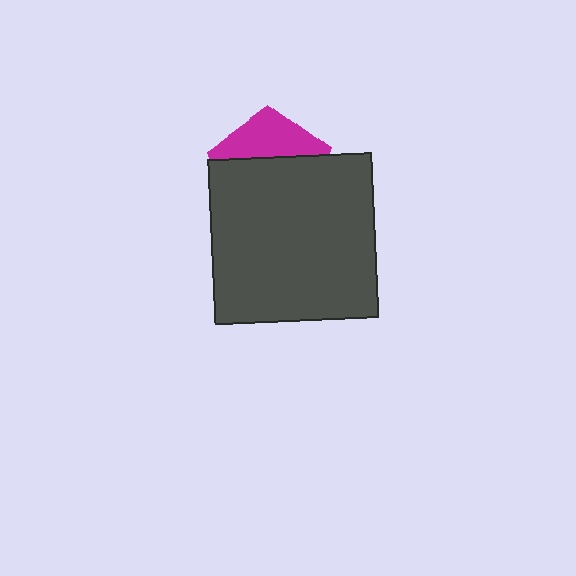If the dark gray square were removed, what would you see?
You would see the complete magenta pentagon.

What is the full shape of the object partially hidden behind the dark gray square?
The partially hidden object is a magenta pentagon.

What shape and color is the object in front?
The object in front is a dark gray square.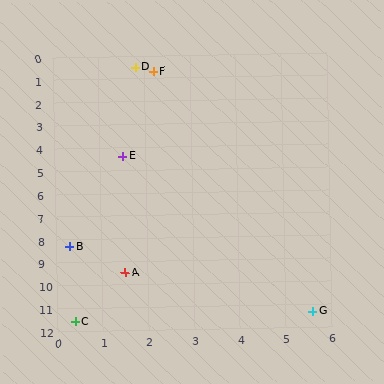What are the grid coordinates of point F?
Point F is at approximately (2.2, 0.7).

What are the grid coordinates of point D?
Point D is at approximately (1.8, 0.5).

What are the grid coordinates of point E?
Point E is at approximately (1.5, 4.4).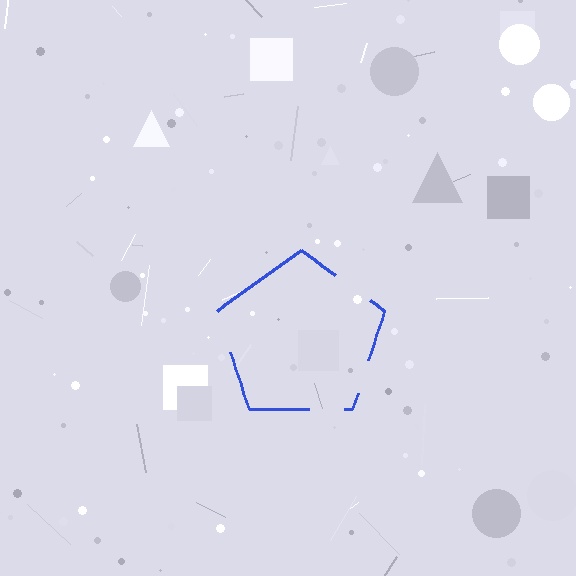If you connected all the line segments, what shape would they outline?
They would outline a pentagon.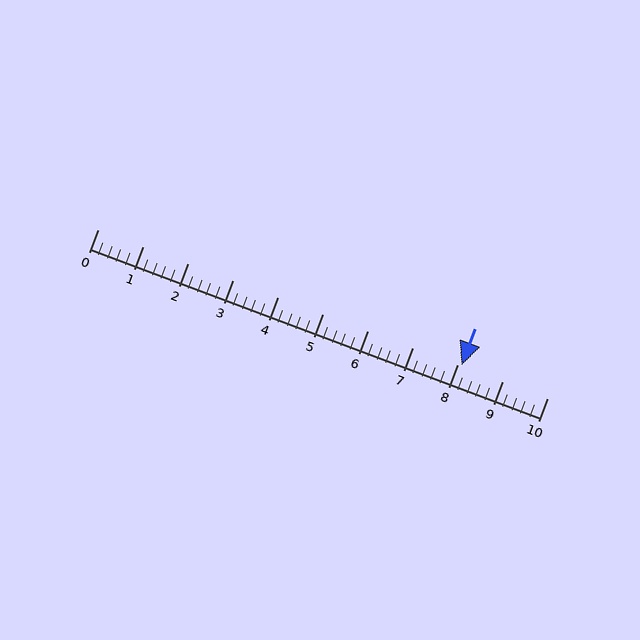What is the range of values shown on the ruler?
The ruler shows values from 0 to 10.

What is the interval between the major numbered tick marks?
The major tick marks are spaced 1 units apart.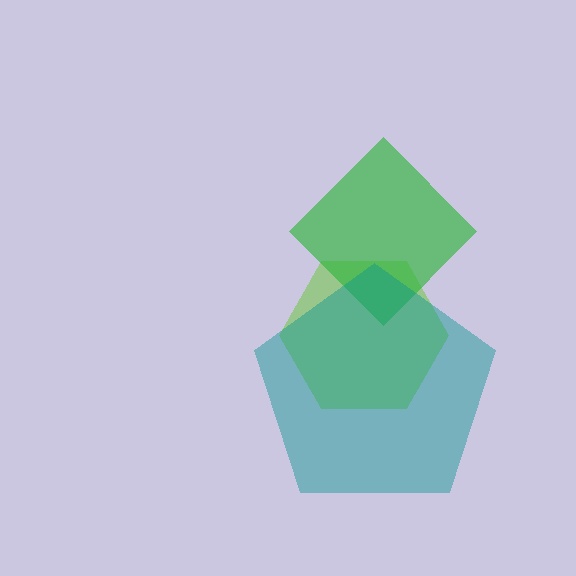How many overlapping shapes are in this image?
There are 3 overlapping shapes in the image.